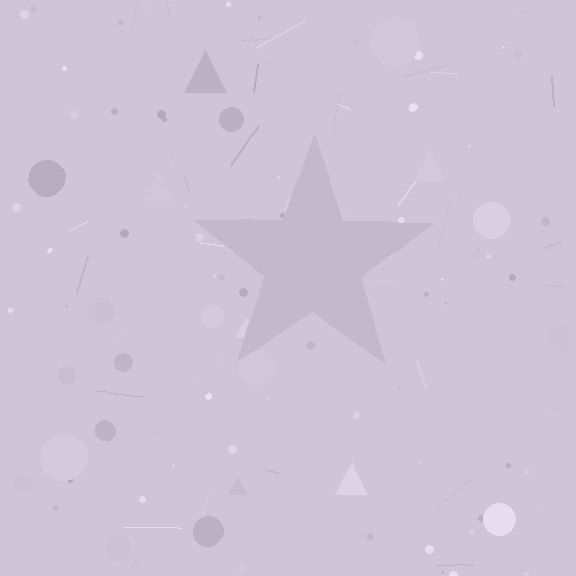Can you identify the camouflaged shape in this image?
The camouflaged shape is a star.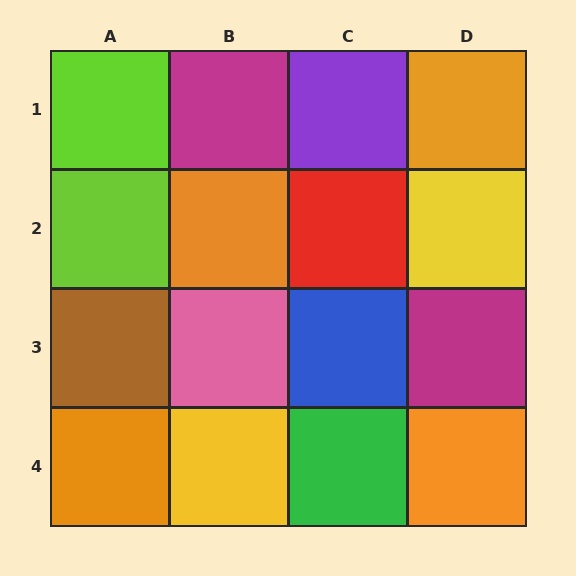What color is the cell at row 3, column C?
Blue.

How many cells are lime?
2 cells are lime.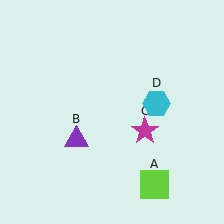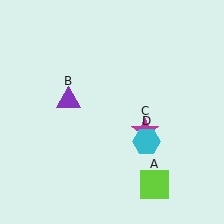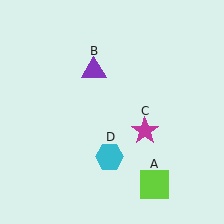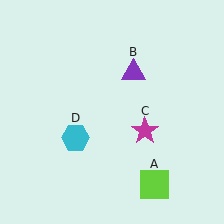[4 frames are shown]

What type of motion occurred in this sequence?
The purple triangle (object B), cyan hexagon (object D) rotated clockwise around the center of the scene.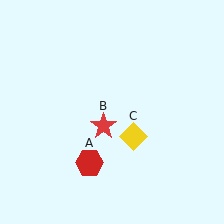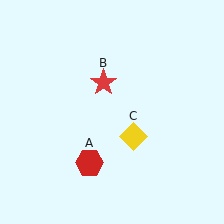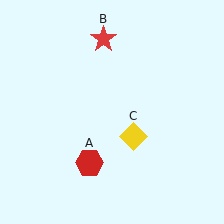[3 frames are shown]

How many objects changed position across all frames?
1 object changed position: red star (object B).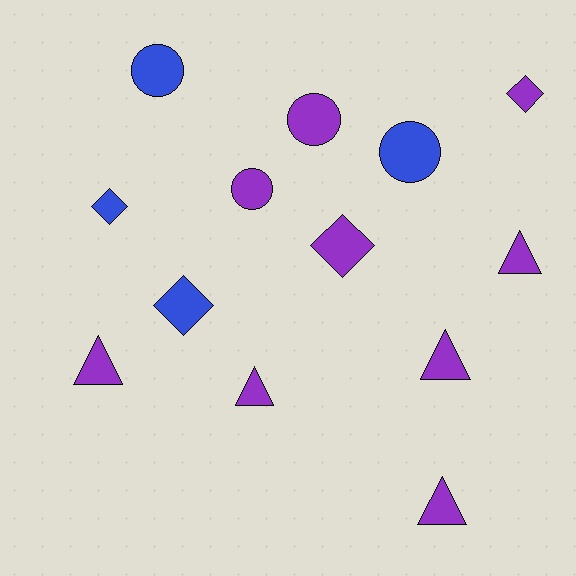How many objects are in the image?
There are 13 objects.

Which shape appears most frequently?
Triangle, with 5 objects.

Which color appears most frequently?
Purple, with 9 objects.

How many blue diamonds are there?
There are 2 blue diamonds.